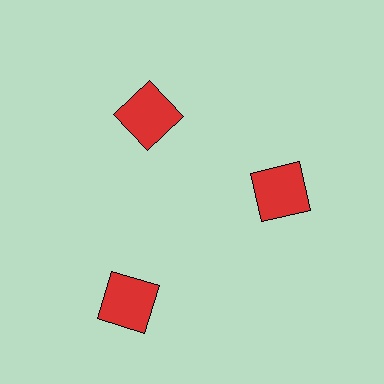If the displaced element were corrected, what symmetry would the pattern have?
It would have 3-fold rotational symmetry — the pattern would map onto itself every 120 degrees.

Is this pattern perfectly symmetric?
No. The 3 red squares are arranged in a ring, but one element near the 7 o'clock position is pushed outward from the center, breaking the 3-fold rotational symmetry.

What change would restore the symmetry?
The symmetry would be restored by moving it inward, back onto the ring so that all 3 squares sit at equal angles and equal distance from the center.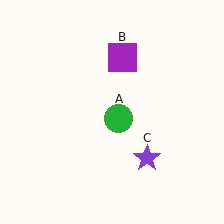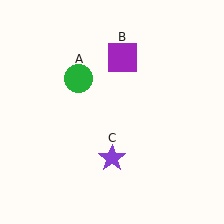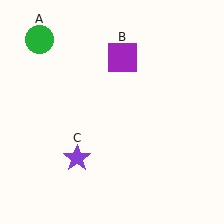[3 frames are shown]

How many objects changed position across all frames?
2 objects changed position: green circle (object A), purple star (object C).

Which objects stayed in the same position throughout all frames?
Purple square (object B) remained stationary.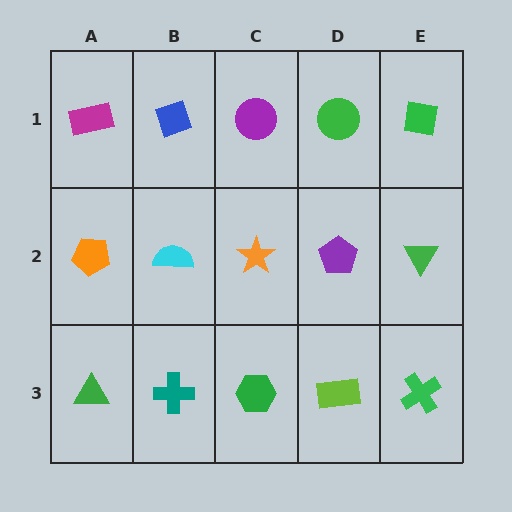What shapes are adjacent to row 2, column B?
A blue diamond (row 1, column B), a teal cross (row 3, column B), an orange pentagon (row 2, column A), an orange star (row 2, column C).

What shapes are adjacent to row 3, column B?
A cyan semicircle (row 2, column B), a green triangle (row 3, column A), a green hexagon (row 3, column C).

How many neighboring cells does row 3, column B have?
3.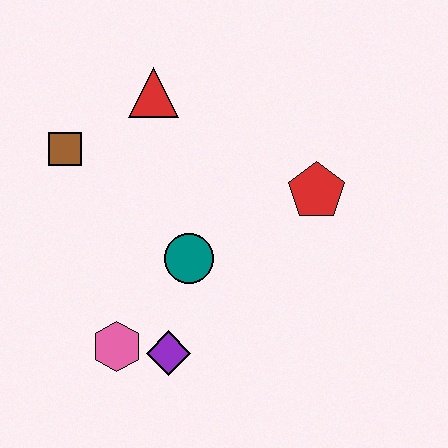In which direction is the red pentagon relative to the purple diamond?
The red pentagon is above the purple diamond.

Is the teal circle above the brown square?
No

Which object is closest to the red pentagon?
The teal circle is closest to the red pentagon.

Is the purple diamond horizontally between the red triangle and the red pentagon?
Yes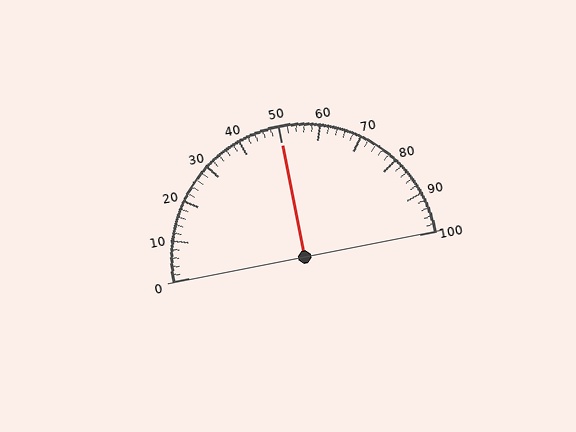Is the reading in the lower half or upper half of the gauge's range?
The reading is in the upper half of the range (0 to 100).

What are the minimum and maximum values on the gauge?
The gauge ranges from 0 to 100.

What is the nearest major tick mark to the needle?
The nearest major tick mark is 50.